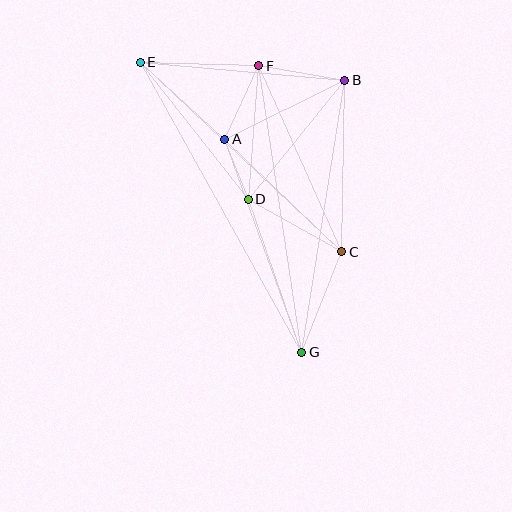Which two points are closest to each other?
Points A and D are closest to each other.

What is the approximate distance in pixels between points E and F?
The distance between E and F is approximately 119 pixels.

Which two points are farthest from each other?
Points E and G are farthest from each other.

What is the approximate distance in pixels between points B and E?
The distance between B and E is approximately 205 pixels.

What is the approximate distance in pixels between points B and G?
The distance between B and G is approximately 276 pixels.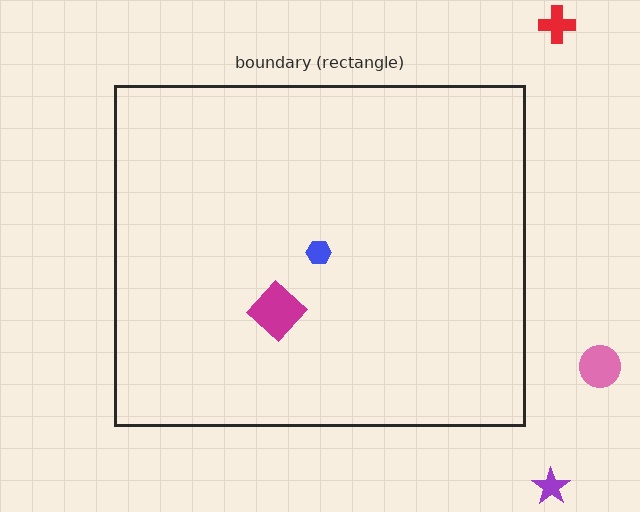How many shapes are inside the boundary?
2 inside, 3 outside.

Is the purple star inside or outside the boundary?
Outside.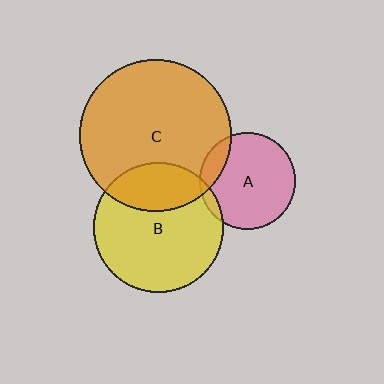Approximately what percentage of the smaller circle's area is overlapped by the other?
Approximately 15%.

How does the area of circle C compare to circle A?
Approximately 2.5 times.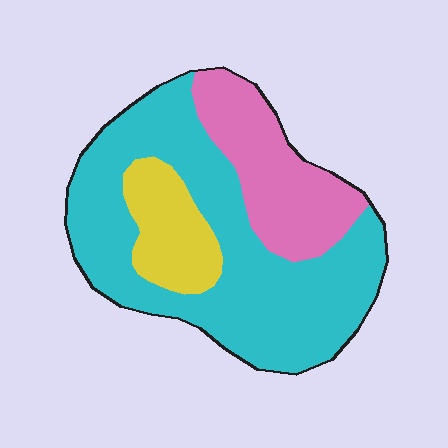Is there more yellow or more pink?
Pink.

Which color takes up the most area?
Cyan, at roughly 60%.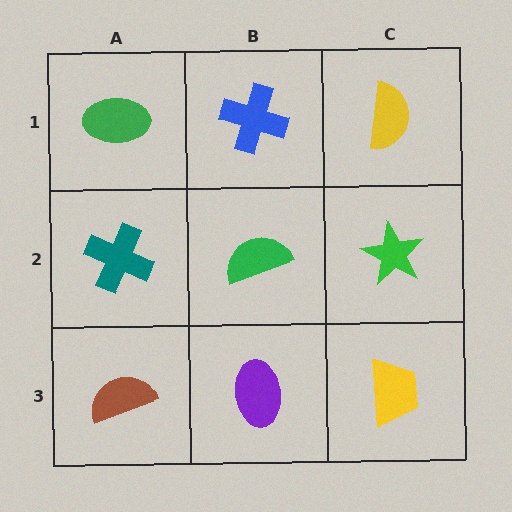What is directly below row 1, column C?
A green star.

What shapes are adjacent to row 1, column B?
A green semicircle (row 2, column B), a green ellipse (row 1, column A), a yellow semicircle (row 1, column C).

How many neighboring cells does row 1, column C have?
2.